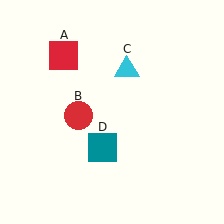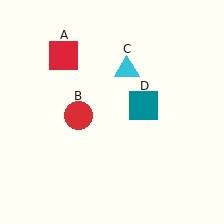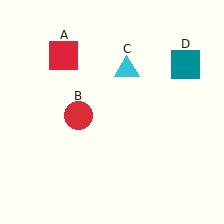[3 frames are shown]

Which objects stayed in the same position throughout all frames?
Red square (object A) and red circle (object B) and cyan triangle (object C) remained stationary.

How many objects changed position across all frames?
1 object changed position: teal square (object D).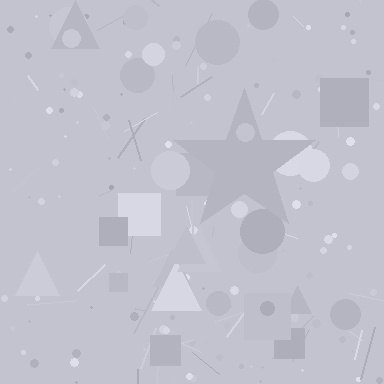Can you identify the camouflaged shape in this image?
The camouflaged shape is a star.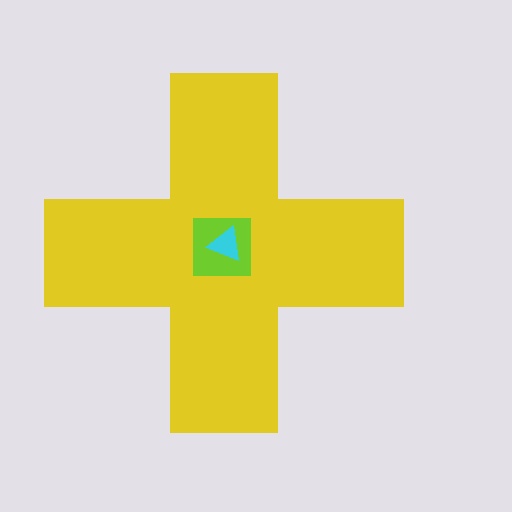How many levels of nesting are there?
3.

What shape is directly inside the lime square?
The cyan triangle.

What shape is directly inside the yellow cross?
The lime square.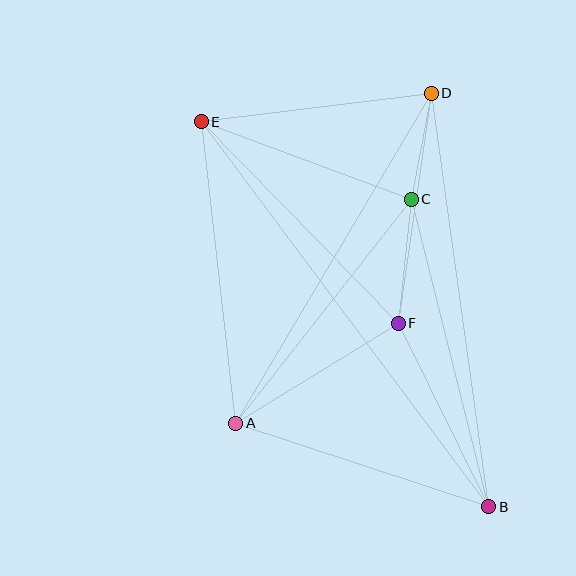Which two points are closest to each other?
Points C and D are closest to each other.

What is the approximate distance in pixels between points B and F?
The distance between B and F is approximately 204 pixels.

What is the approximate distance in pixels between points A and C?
The distance between A and C is approximately 284 pixels.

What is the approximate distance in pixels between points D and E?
The distance between D and E is approximately 232 pixels.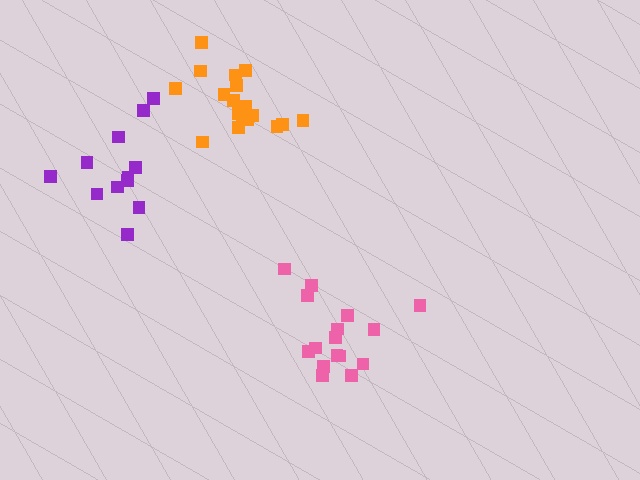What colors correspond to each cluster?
The clusters are colored: orange, purple, pink.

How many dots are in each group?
Group 1: 18 dots, Group 2: 12 dots, Group 3: 16 dots (46 total).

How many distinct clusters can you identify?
There are 3 distinct clusters.